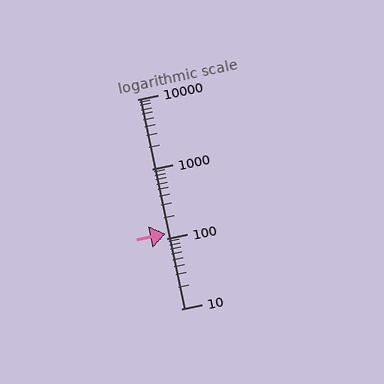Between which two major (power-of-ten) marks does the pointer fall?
The pointer is between 100 and 1000.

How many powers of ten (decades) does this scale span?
The scale spans 3 decades, from 10 to 10000.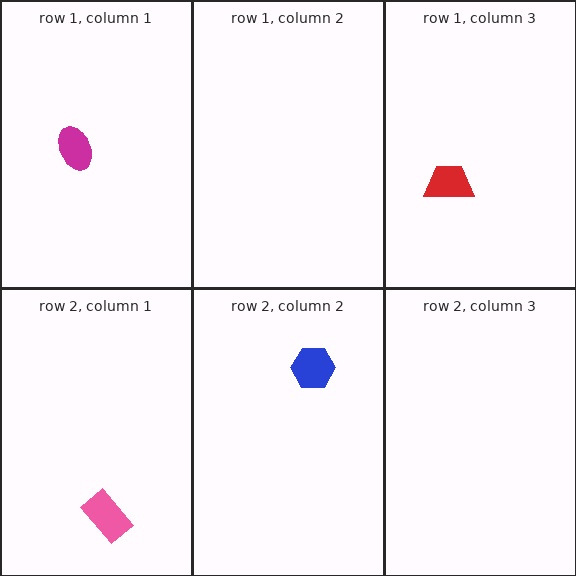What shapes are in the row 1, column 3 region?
The red trapezoid.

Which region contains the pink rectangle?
The row 2, column 1 region.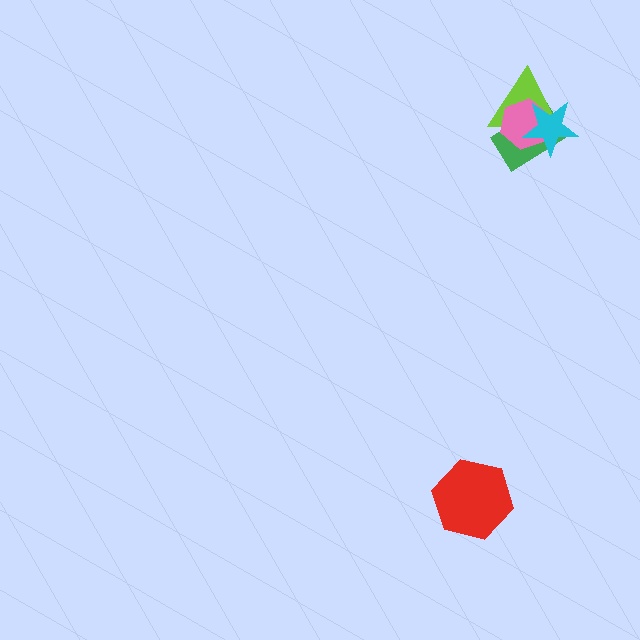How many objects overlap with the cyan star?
3 objects overlap with the cyan star.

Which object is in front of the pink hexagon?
The cyan star is in front of the pink hexagon.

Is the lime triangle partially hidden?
Yes, it is partially covered by another shape.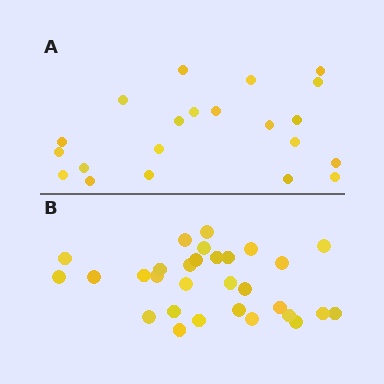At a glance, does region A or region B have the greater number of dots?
Region B (the bottom region) has more dots.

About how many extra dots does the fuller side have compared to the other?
Region B has roughly 8 or so more dots than region A.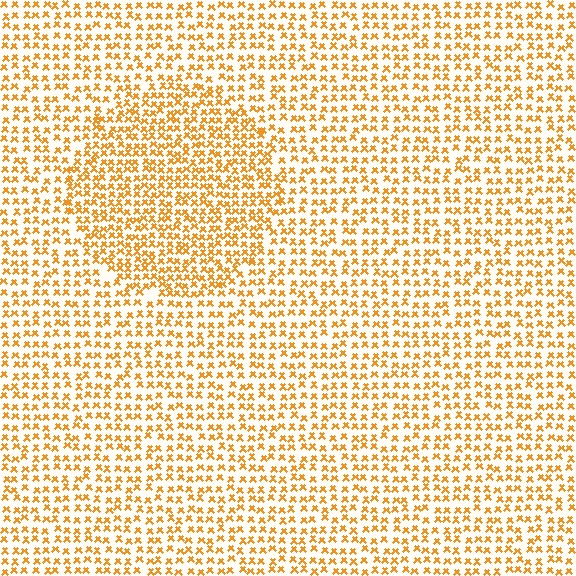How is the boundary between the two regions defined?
The boundary is defined by a change in element density (approximately 1.5x ratio). All elements are the same color, size, and shape.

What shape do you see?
I see a circle.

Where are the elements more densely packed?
The elements are more densely packed inside the circle boundary.